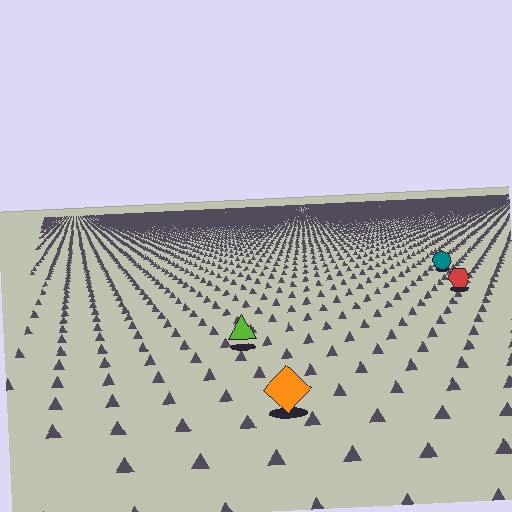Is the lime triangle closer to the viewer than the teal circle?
Yes. The lime triangle is closer — you can tell from the texture gradient: the ground texture is coarser near it.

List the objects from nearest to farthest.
From nearest to farthest: the orange diamond, the lime triangle, the red hexagon, the teal circle.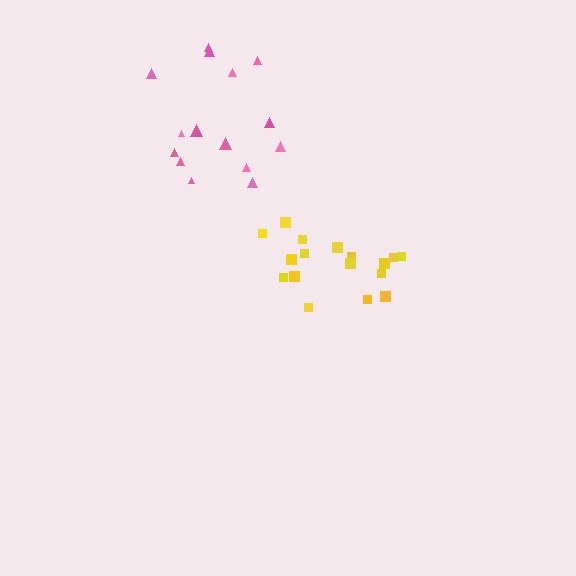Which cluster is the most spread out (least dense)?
Pink.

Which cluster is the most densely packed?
Yellow.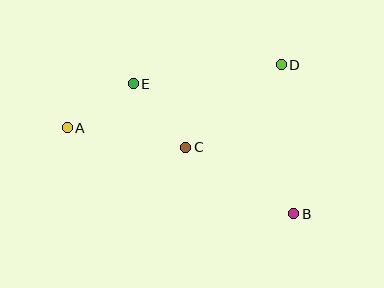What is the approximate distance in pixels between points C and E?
The distance between C and E is approximately 83 pixels.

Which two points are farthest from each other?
Points A and B are farthest from each other.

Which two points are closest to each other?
Points A and E are closest to each other.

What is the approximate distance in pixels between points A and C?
The distance between A and C is approximately 120 pixels.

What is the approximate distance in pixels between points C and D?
The distance between C and D is approximately 126 pixels.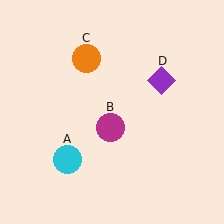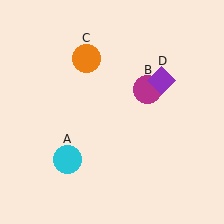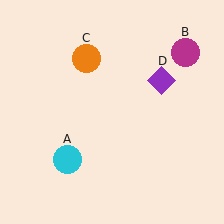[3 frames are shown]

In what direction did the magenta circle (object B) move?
The magenta circle (object B) moved up and to the right.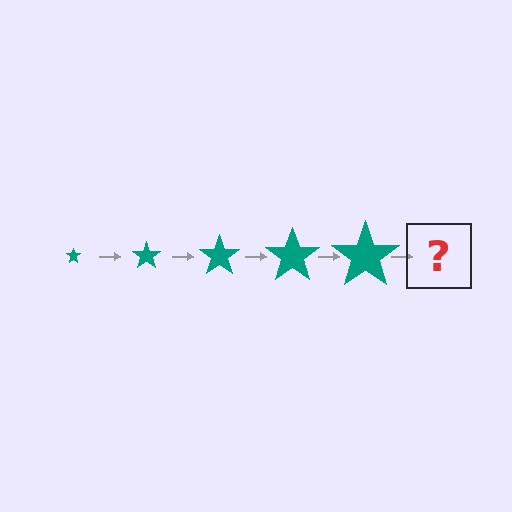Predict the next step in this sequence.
The next step is a teal star, larger than the previous one.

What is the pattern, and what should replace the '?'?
The pattern is that the star gets progressively larger each step. The '?' should be a teal star, larger than the previous one.